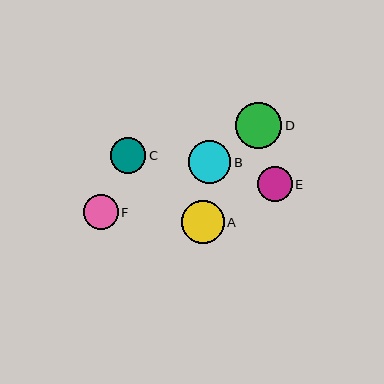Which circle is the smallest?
Circle F is the smallest with a size of approximately 34 pixels.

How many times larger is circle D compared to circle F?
Circle D is approximately 1.4 times the size of circle F.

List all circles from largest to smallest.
From largest to smallest: D, B, A, C, E, F.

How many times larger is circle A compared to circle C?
Circle A is approximately 1.2 times the size of circle C.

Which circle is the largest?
Circle D is the largest with a size of approximately 47 pixels.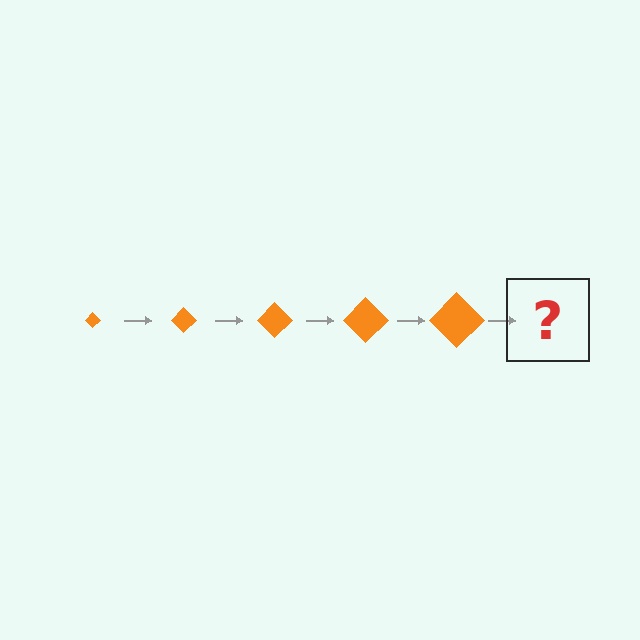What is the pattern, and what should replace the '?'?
The pattern is that the diamond gets progressively larger each step. The '?' should be an orange diamond, larger than the previous one.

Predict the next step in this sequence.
The next step is an orange diamond, larger than the previous one.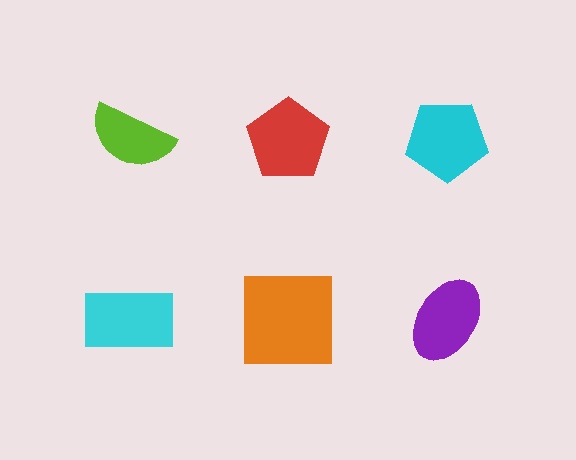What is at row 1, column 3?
A cyan pentagon.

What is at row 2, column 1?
A cyan rectangle.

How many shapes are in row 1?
3 shapes.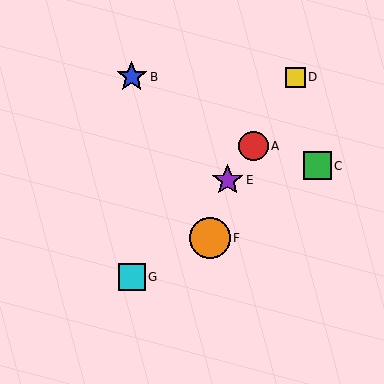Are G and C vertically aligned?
No, G is at x≈132 and C is at x≈317.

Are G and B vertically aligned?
Yes, both are at x≈132.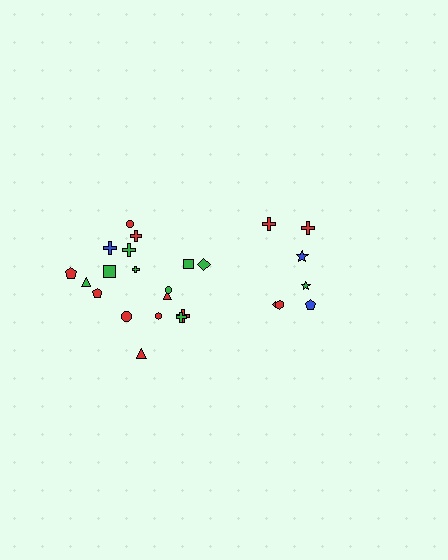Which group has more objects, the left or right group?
The left group.